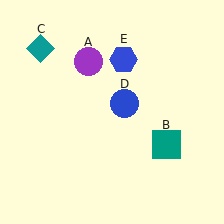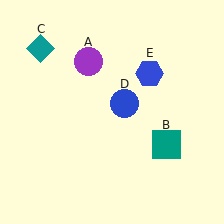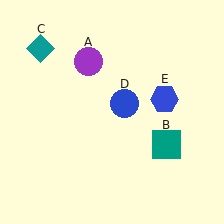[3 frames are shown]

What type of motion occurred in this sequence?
The blue hexagon (object E) rotated clockwise around the center of the scene.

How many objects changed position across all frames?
1 object changed position: blue hexagon (object E).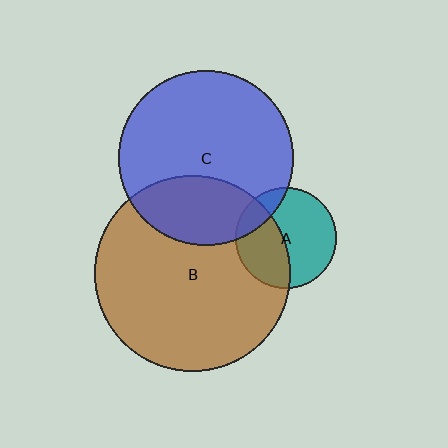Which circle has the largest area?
Circle B (brown).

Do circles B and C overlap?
Yes.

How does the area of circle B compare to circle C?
Approximately 1.3 times.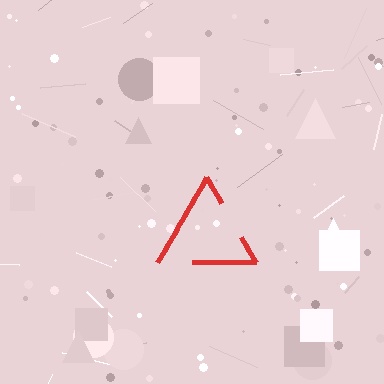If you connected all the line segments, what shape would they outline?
They would outline a triangle.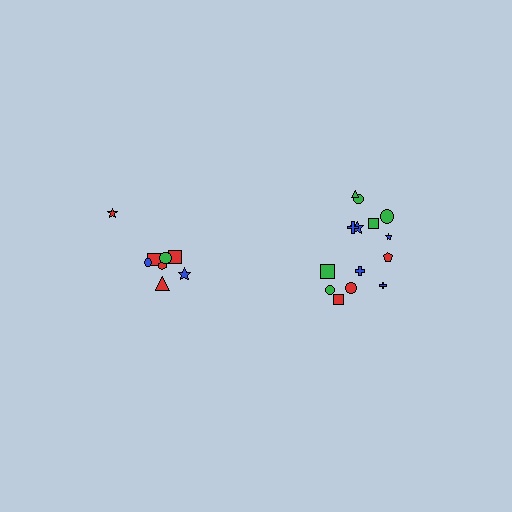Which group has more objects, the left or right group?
The right group.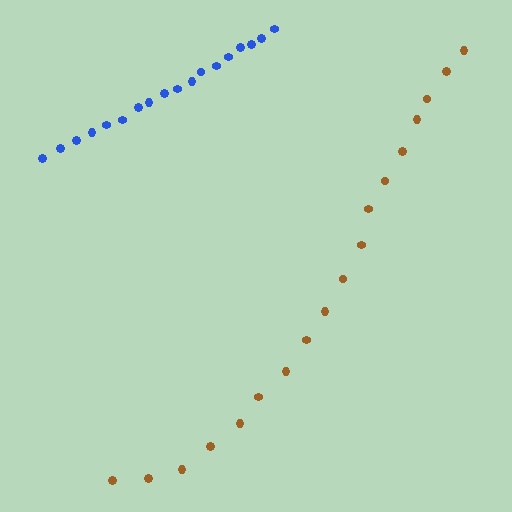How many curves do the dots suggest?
There are 2 distinct paths.